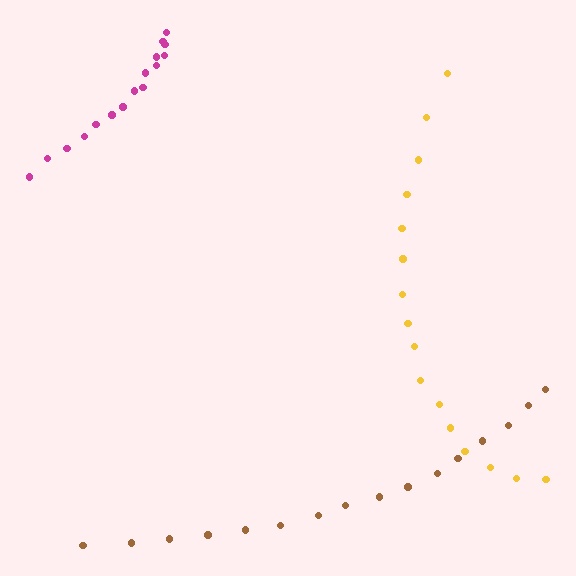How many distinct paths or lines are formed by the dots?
There are 3 distinct paths.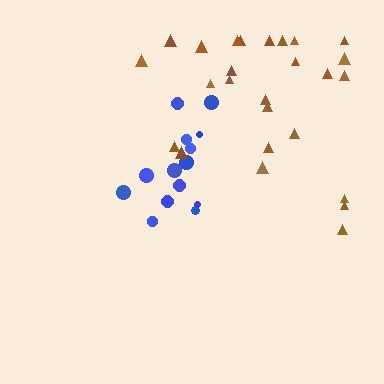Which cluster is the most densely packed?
Blue.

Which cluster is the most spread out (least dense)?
Brown.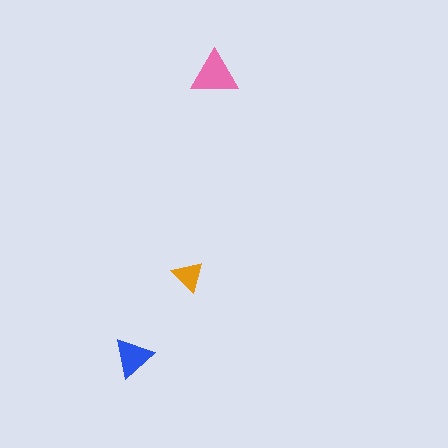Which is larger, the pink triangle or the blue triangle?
The pink one.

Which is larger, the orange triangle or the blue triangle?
The blue one.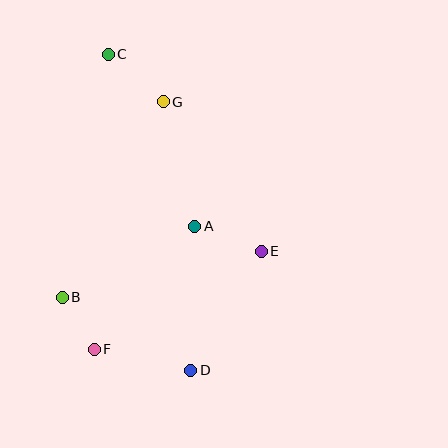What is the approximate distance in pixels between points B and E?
The distance between B and E is approximately 204 pixels.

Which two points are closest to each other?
Points B and F are closest to each other.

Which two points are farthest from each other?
Points C and D are farthest from each other.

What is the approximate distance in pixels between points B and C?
The distance between B and C is approximately 247 pixels.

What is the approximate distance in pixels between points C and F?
The distance between C and F is approximately 295 pixels.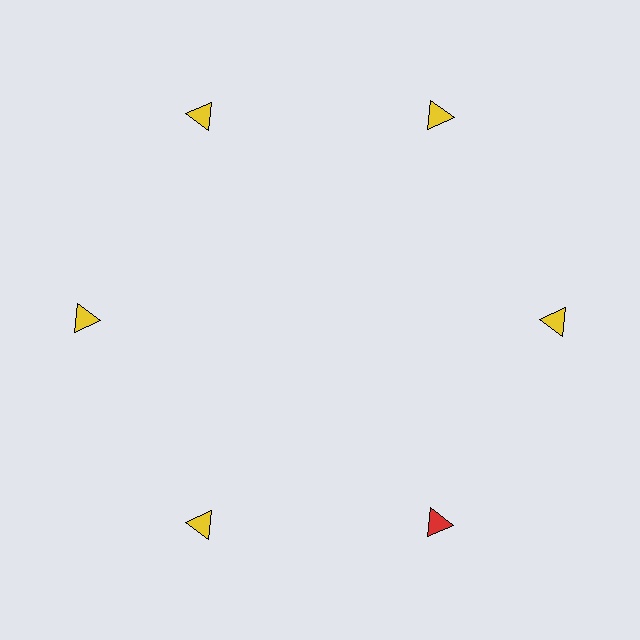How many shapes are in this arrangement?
There are 6 shapes arranged in a ring pattern.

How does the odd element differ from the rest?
It has a different color: red instead of yellow.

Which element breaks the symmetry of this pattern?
The red triangle at roughly the 5 o'clock position breaks the symmetry. All other shapes are yellow triangles.